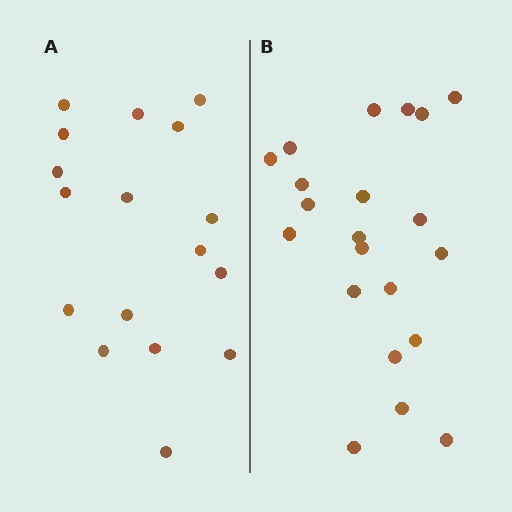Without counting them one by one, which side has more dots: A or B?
Region B (the right region) has more dots.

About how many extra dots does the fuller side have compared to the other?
Region B has about 4 more dots than region A.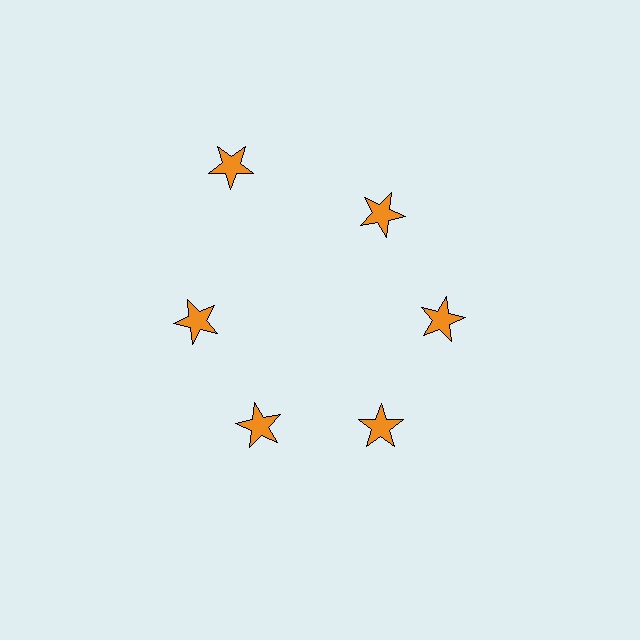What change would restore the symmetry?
The symmetry would be restored by moving it inward, back onto the ring so that all 6 stars sit at equal angles and equal distance from the center.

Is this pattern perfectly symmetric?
No. The 6 orange stars are arranged in a ring, but one element near the 11 o'clock position is pushed outward from the center, breaking the 6-fold rotational symmetry.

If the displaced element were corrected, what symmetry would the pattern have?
It would have 6-fold rotational symmetry — the pattern would map onto itself every 60 degrees.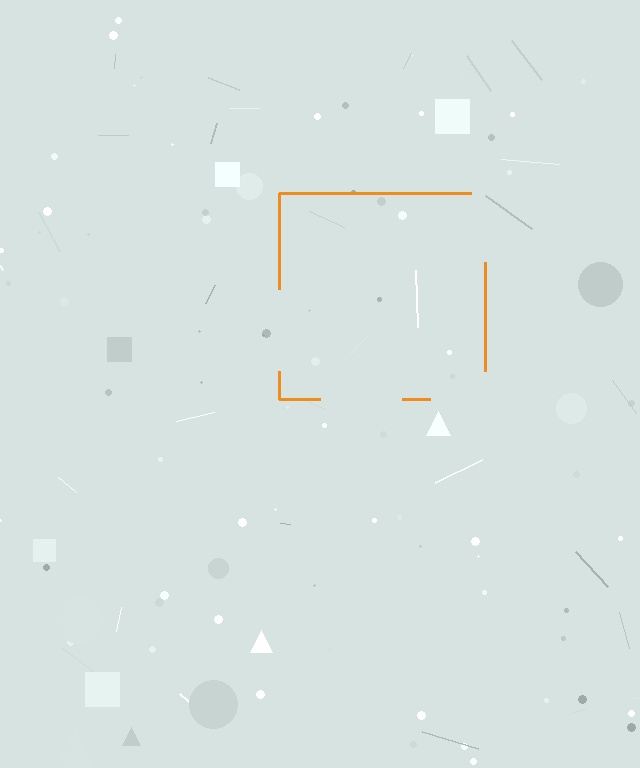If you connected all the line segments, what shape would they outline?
They would outline a square.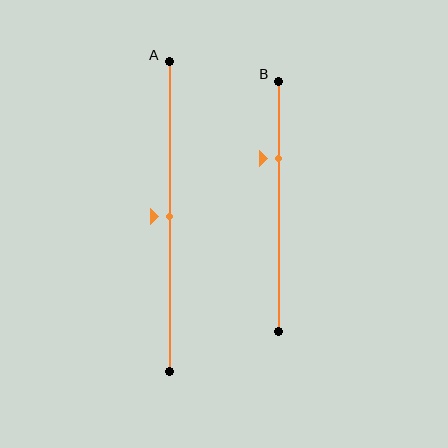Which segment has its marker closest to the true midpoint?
Segment A has its marker closest to the true midpoint.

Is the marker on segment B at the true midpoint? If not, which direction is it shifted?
No, the marker on segment B is shifted upward by about 19% of the segment length.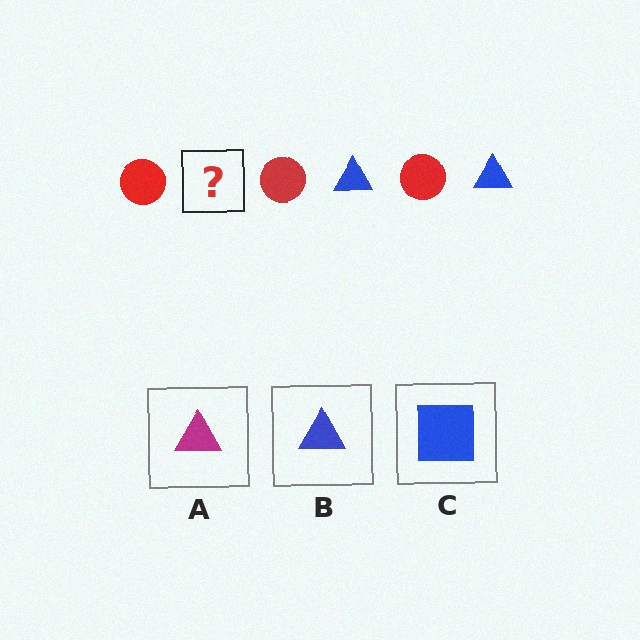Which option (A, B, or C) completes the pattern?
B.